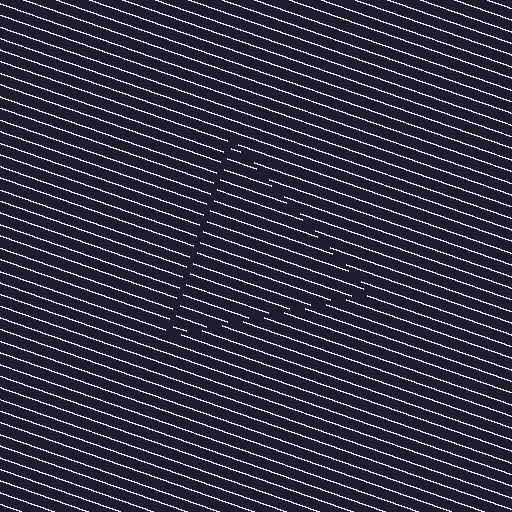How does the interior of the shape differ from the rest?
The interior of the shape contains the same grating, shifted by half a period — the contour is defined by the phase discontinuity where line-ends from the inner and outer gratings abut.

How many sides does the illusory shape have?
3 sides — the line-ends trace a triangle.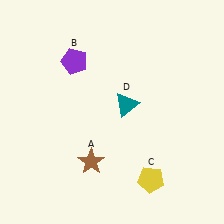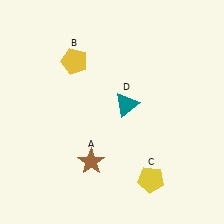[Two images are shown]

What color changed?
The pentagon (B) changed from purple in Image 1 to yellow in Image 2.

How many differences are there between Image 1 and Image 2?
There is 1 difference between the two images.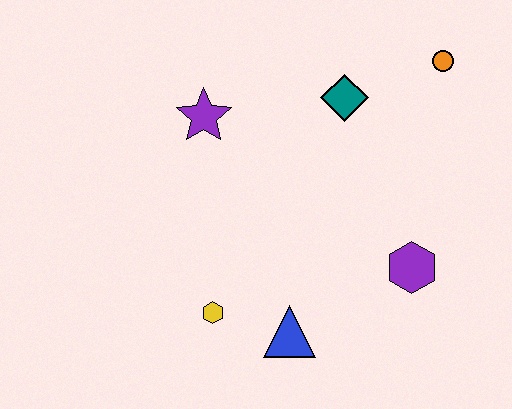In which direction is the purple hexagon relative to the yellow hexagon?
The purple hexagon is to the right of the yellow hexagon.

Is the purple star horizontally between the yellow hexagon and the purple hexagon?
No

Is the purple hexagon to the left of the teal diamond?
No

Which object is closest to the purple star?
The teal diamond is closest to the purple star.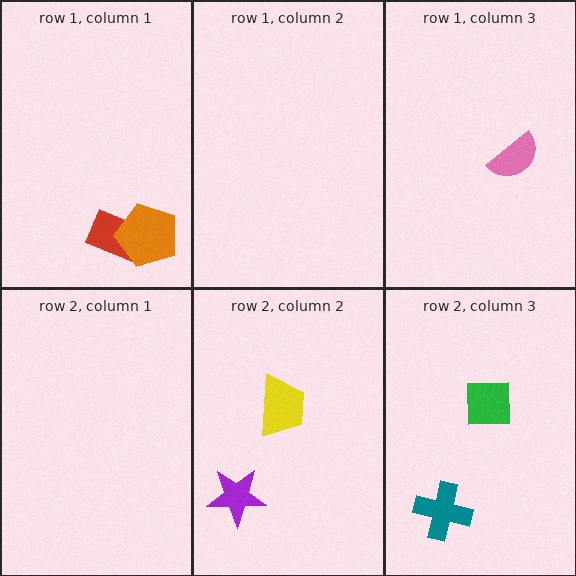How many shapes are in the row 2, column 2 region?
2.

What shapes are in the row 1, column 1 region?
The red rectangle, the orange pentagon.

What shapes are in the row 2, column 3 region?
The teal cross, the green square.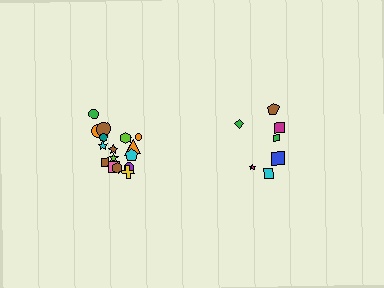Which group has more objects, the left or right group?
The left group.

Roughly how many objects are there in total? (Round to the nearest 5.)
Roughly 25 objects in total.